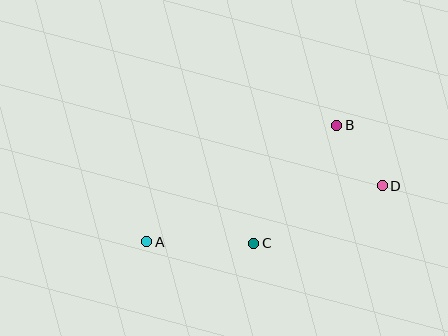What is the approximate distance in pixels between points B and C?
The distance between B and C is approximately 144 pixels.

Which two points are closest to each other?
Points B and D are closest to each other.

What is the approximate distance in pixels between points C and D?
The distance between C and D is approximately 141 pixels.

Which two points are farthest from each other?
Points A and D are farthest from each other.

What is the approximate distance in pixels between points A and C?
The distance between A and C is approximately 107 pixels.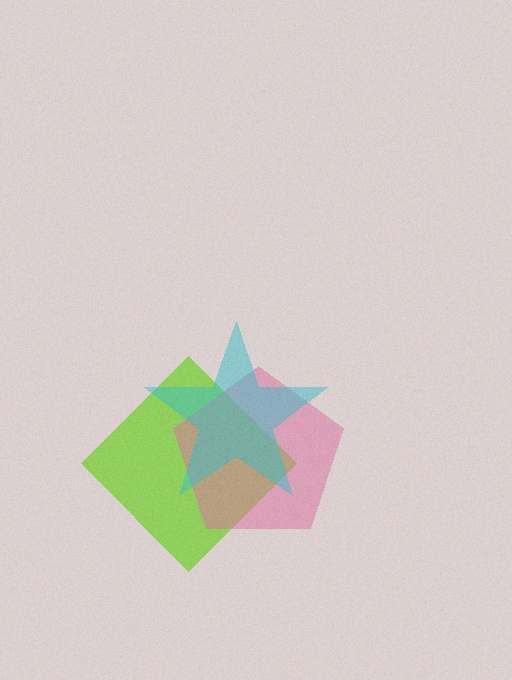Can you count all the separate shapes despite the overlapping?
Yes, there are 3 separate shapes.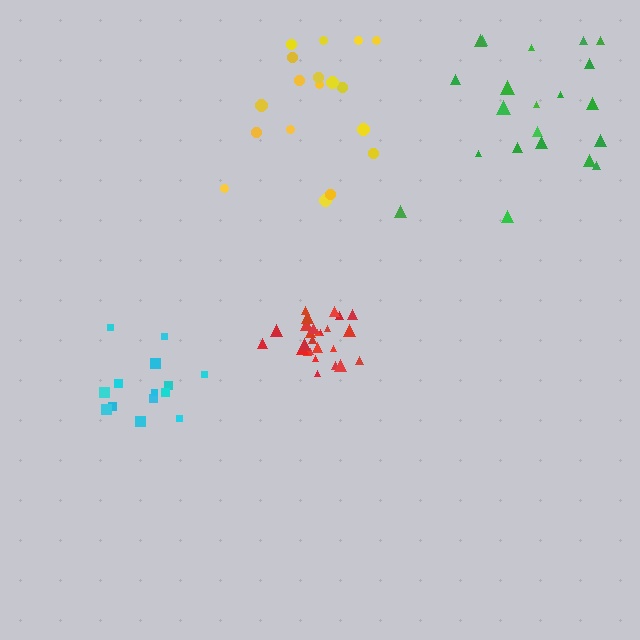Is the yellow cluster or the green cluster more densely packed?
Yellow.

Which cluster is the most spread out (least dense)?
Green.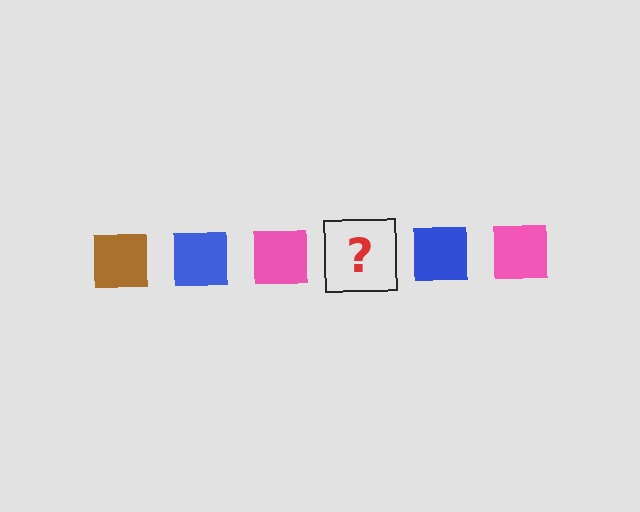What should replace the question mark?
The question mark should be replaced with a brown square.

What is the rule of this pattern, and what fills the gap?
The rule is that the pattern cycles through brown, blue, pink squares. The gap should be filled with a brown square.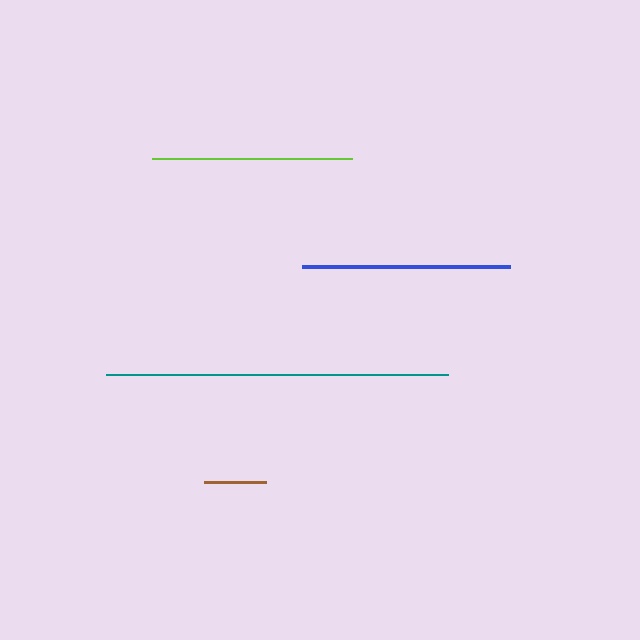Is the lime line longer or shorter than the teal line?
The teal line is longer than the lime line.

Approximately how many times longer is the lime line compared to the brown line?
The lime line is approximately 3.3 times the length of the brown line.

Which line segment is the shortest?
The brown line is the shortest at approximately 62 pixels.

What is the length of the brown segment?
The brown segment is approximately 62 pixels long.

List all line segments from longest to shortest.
From longest to shortest: teal, blue, lime, brown.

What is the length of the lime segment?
The lime segment is approximately 201 pixels long.